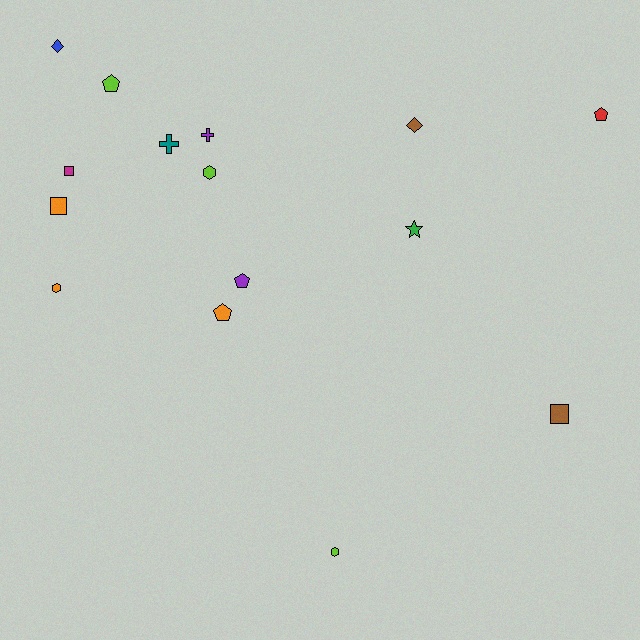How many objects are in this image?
There are 15 objects.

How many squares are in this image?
There are 3 squares.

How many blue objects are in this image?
There is 1 blue object.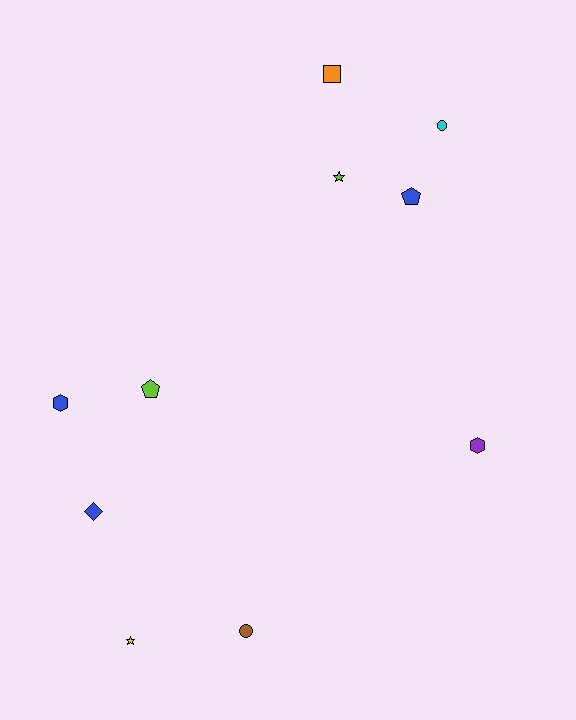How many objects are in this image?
There are 10 objects.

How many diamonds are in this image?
There is 1 diamond.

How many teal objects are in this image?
There are no teal objects.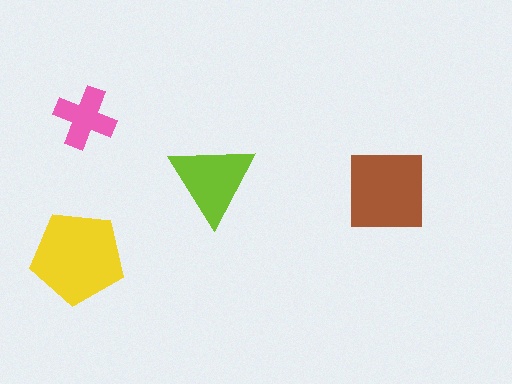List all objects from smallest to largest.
The pink cross, the lime triangle, the brown square, the yellow pentagon.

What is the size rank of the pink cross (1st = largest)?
4th.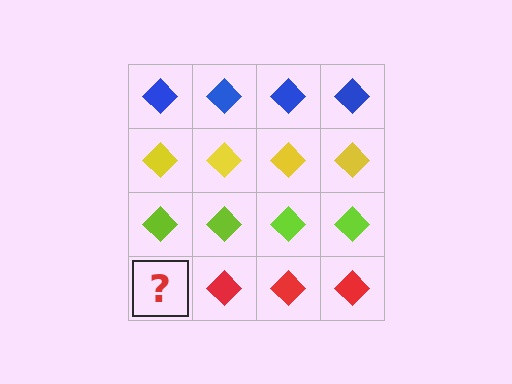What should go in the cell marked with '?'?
The missing cell should contain a red diamond.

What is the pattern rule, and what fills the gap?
The rule is that each row has a consistent color. The gap should be filled with a red diamond.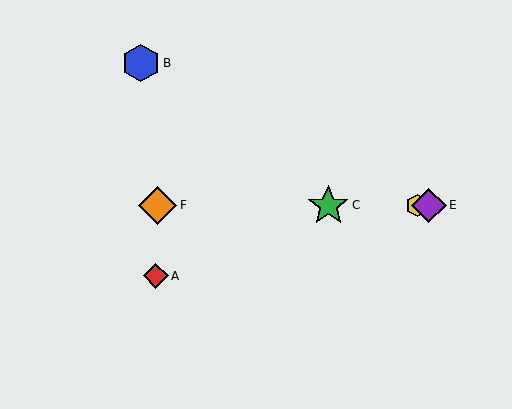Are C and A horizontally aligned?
No, C is at y≈205 and A is at y≈276.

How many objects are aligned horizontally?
4 objects (C, D, E, F) are aligned horizontally.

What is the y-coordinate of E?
Object E is at y≈205.